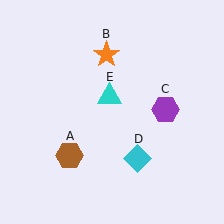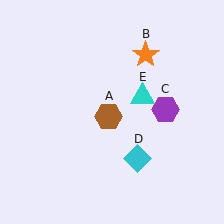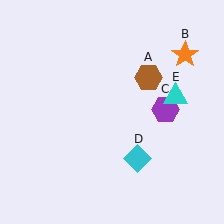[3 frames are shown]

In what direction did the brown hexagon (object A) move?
The brown hexagon (object A) moved up and to the right.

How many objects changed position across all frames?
3 objects changed position: brown hexagon (object A), orange star (object B), cyan triangle (object E).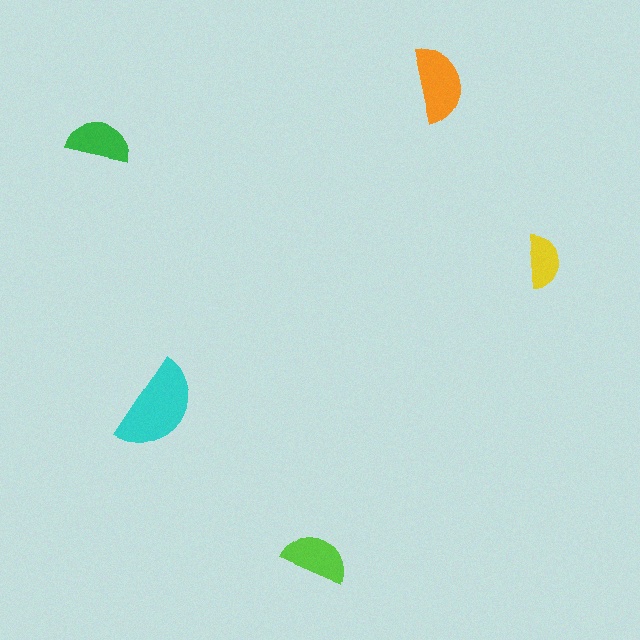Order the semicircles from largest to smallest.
the cyan one, the orange one, the lime one, the green one, the yellow one.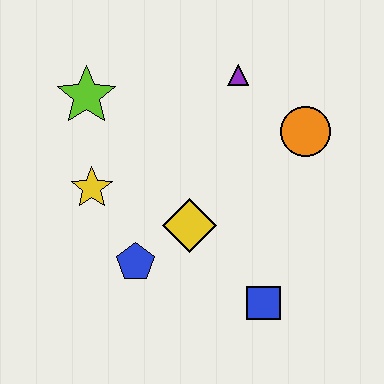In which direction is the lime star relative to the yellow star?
The lime star is above the yellow star.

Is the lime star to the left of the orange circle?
Yes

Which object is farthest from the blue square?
The lime star is farthest from the blue square.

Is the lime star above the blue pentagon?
Yes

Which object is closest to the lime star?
The yellow star is closest to the lime star.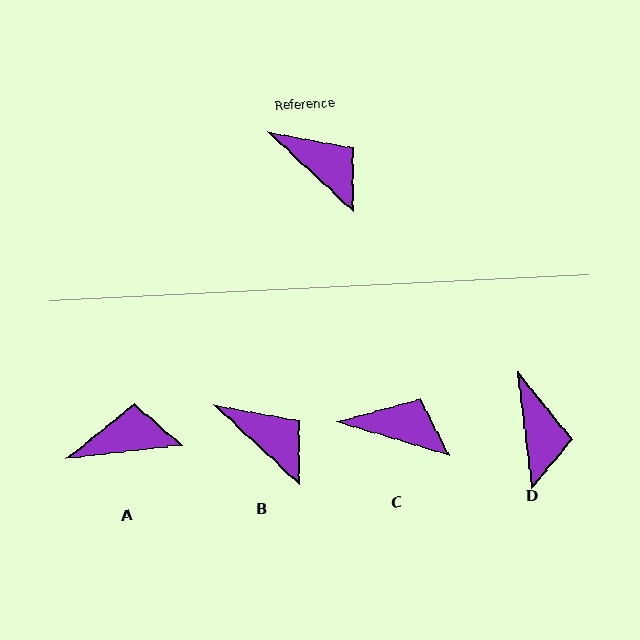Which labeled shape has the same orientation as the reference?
B.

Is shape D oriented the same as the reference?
No, it is off by about 40 degrees.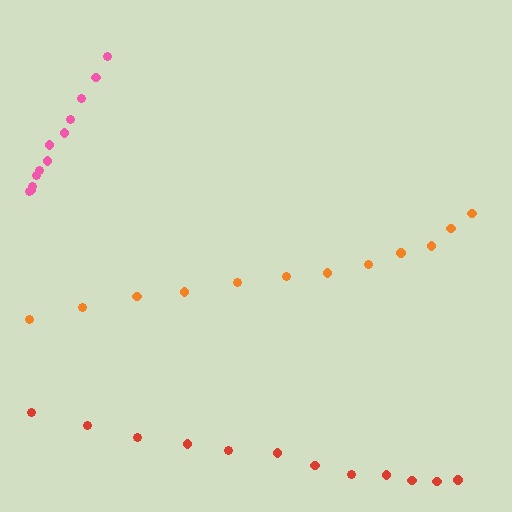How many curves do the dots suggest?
There are 3 distinct paths.